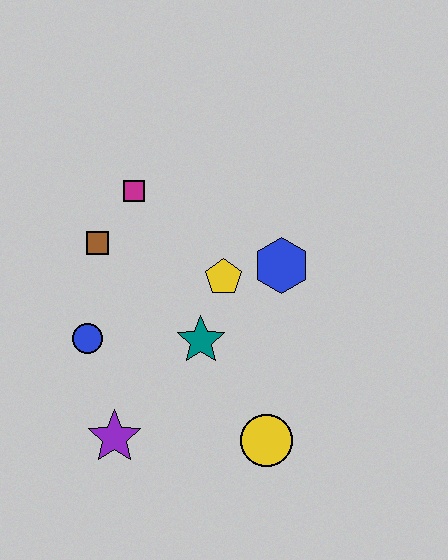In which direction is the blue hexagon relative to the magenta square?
The blue hexagon is to the right of the magenta square.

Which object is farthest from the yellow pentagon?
The purple star is farthest from the yellow pentagon.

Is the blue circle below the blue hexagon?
Yes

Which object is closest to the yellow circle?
The teal star is closest to the yellow circle.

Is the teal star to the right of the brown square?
Yes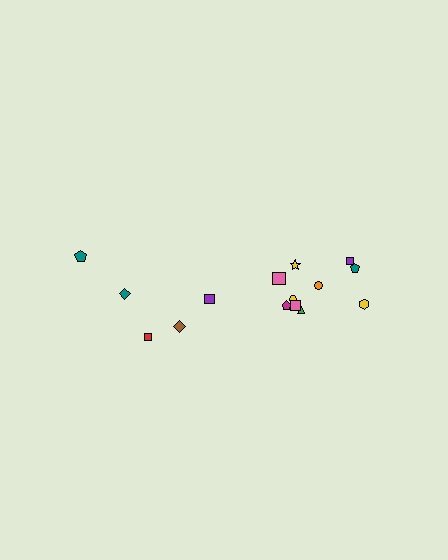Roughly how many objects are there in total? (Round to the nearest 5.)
Roughly 15 objects in total.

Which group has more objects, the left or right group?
The right group.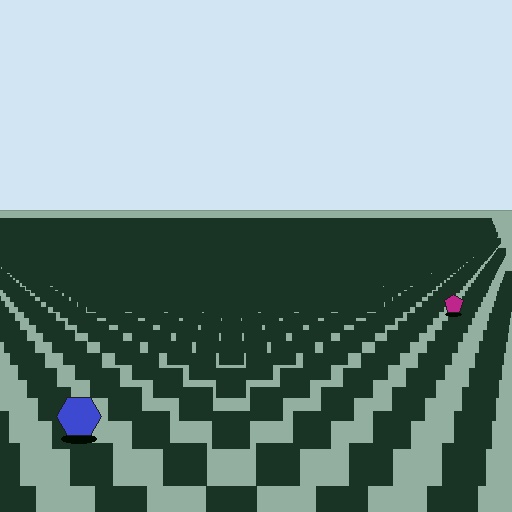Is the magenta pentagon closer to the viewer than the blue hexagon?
No. The blue hexagon is closer — you can tell from the texture gradient: the ground texture is coarser near it.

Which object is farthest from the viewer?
The magenta pentagon is farthest from the viewer. It appears smaller and the ground texture around it is denser.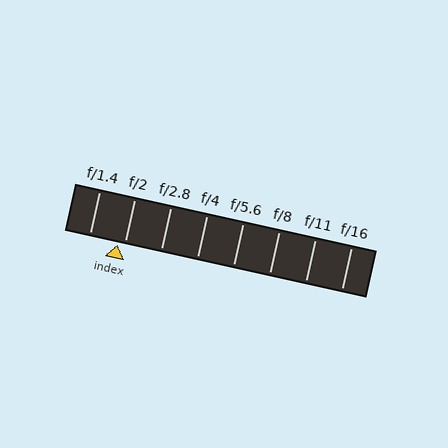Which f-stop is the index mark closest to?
The index mark is closest to f/2.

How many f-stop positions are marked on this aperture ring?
There are 8 f-stop positions marked.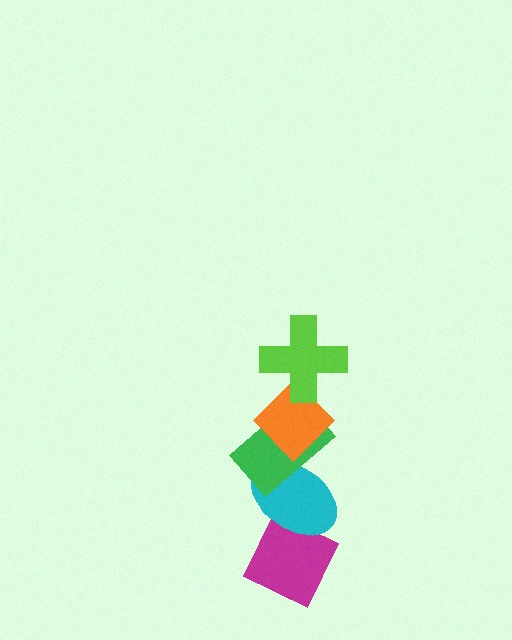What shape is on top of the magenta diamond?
The cyan ellipse is on top of the magenta diamond.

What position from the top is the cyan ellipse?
The cyan ellipse is 4th from the top.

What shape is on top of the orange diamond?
The lime cross is on top of the orange diamond.